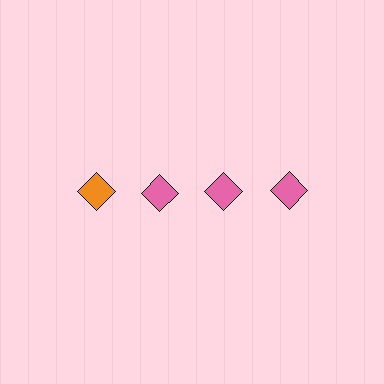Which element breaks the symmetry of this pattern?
The orange diamond in the top row, leftmost column breaks the symmetry. All other shapes are pink diamonds.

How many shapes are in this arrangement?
There are 4 shapes arranged in a grid pattern.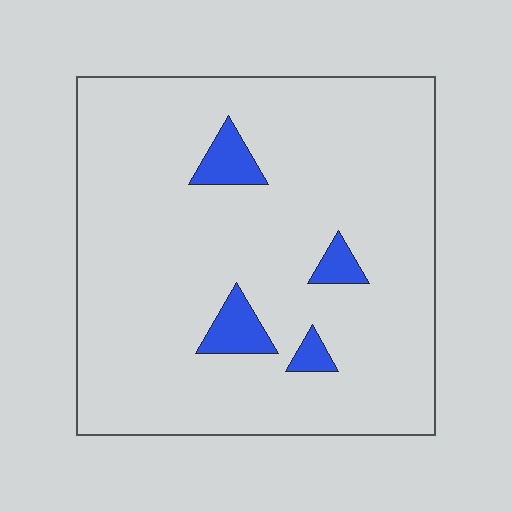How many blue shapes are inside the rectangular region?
4.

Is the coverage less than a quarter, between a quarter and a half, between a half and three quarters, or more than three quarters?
Less than a quarter.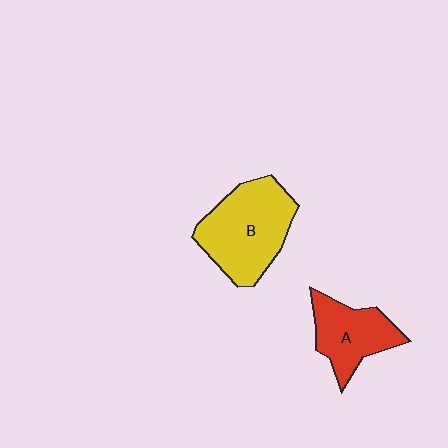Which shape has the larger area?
Shape B (yellow).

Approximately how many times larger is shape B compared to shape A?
Approximately 1.5 times.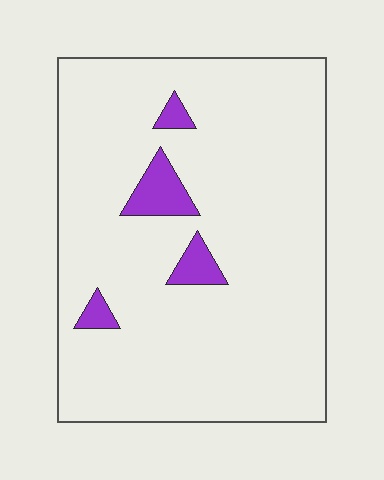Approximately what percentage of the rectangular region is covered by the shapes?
Approximately 5%.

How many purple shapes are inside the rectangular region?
4.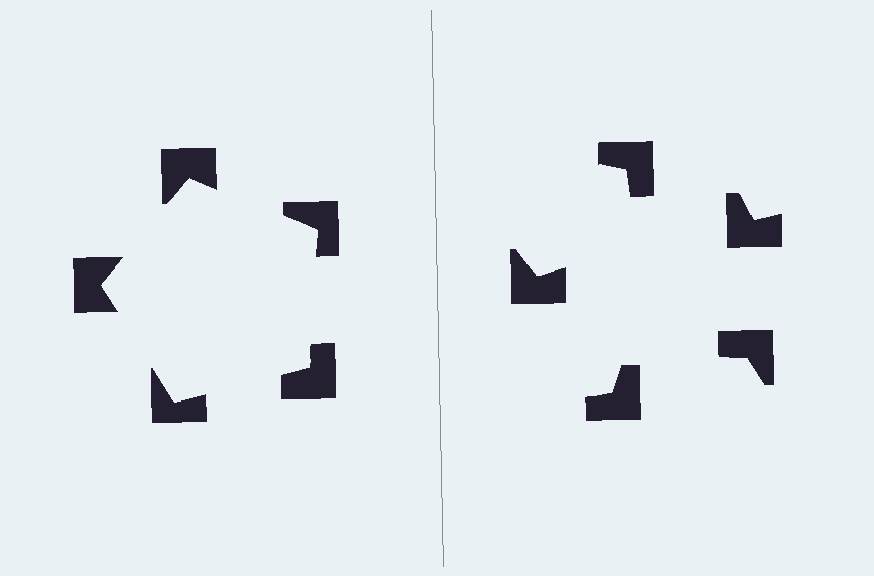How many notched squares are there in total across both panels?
10 — 5 on each side.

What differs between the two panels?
The notched squares are positioned identically on both sides; only the wedge orientations differ. On the left they align to a pentagon; on the right they are misaligned.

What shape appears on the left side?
An illusory pentagon.